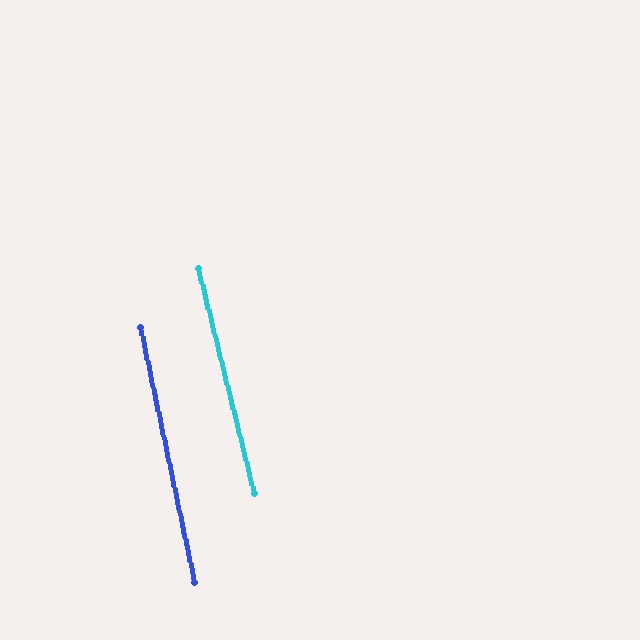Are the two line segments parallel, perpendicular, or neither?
Parallel — their directions differ by only 1.7°.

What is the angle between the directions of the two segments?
Approximately 2 degrees.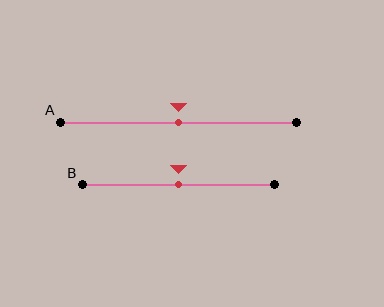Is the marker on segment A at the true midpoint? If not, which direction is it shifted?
Yes, the marker on segment A is at the true midpoint.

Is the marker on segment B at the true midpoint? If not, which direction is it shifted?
Yes, the marker on segment B is at the true midpoint.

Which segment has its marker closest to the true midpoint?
Segment A has its marker closest to the true midpoint.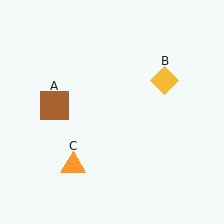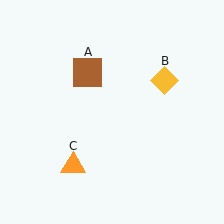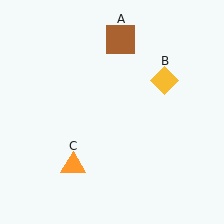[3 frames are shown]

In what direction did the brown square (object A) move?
The brown square (object A) moved up and to the right.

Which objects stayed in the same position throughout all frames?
Yellow diamond (object B) and orange triangle (object C) remained stationary.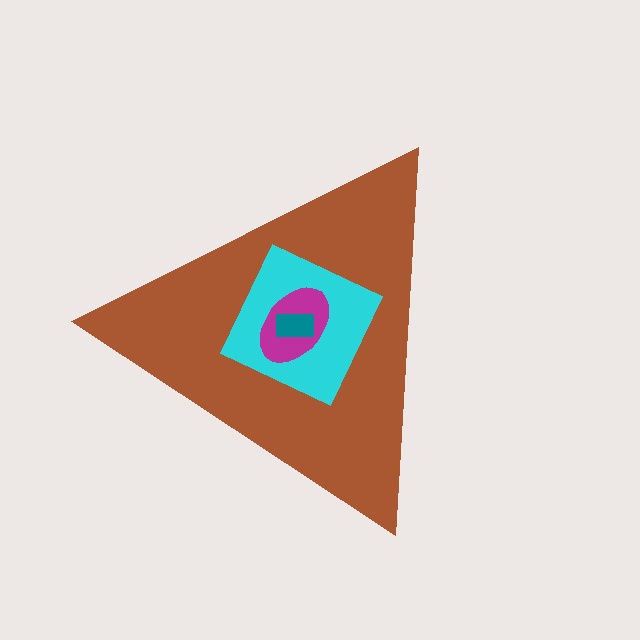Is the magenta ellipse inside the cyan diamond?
Yes.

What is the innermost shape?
The teal rectangle.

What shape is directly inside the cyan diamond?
The magenta ellipse.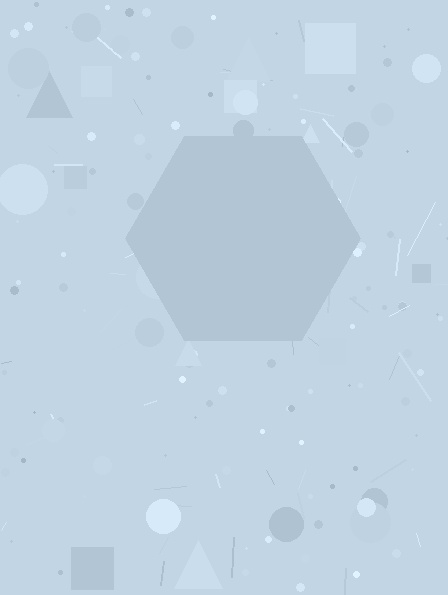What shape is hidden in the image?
A hexagon is hidden in the image.